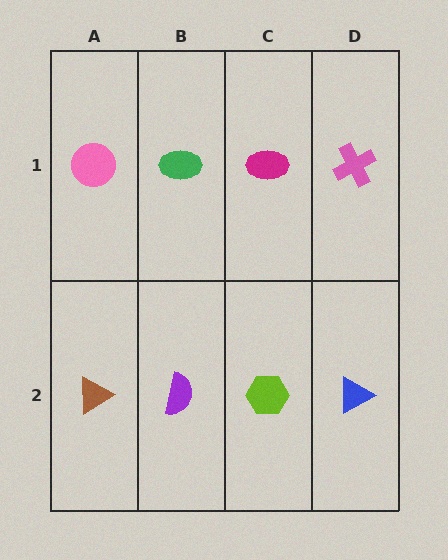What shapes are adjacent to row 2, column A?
A pink circle (row 1, column A), a purple semicircle (row 2, column B).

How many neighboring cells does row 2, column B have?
3.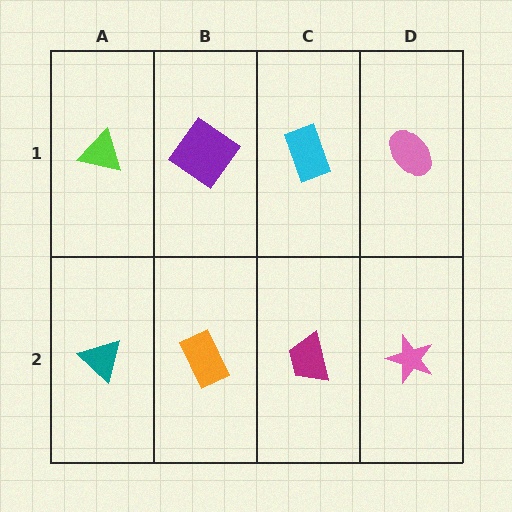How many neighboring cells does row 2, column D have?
2.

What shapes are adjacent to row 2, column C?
A cyan rectangle (row 1, column C), an orange rectangle (row 2, column B), a pink star (row 2, column D).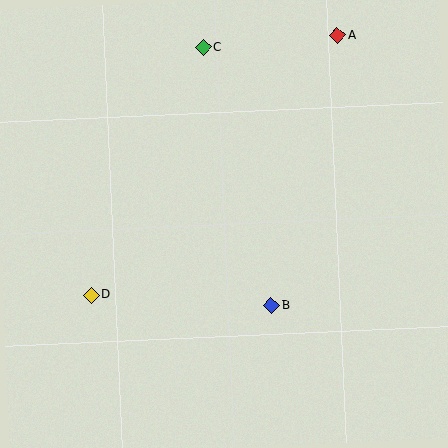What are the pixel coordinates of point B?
Point B is at (271, 306).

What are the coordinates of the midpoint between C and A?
The midpoint between C and A is at (270, 42).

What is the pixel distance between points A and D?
The distance between A and D is 358 pixels.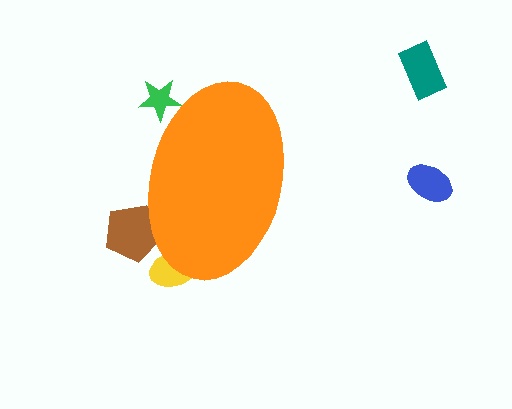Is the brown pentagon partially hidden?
Yes, the brown pentagon is partially hidden behind the orange ellipse.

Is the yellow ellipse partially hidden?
Yes, the yellow ellipse is partially hidden behind the orange ellipse.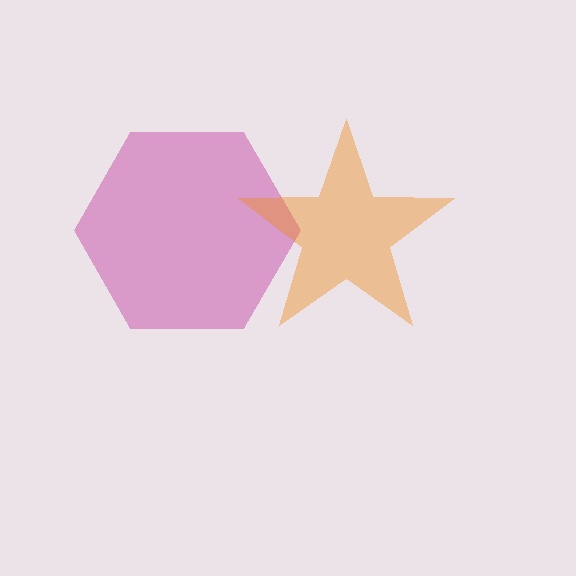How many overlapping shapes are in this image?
There are 2 overlapping shapes in the image.